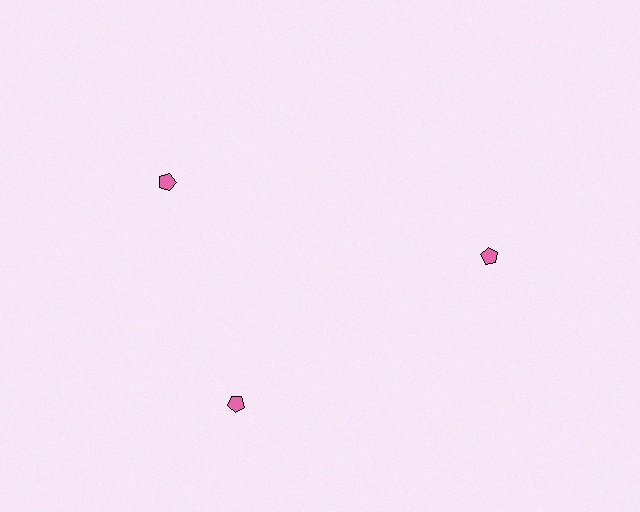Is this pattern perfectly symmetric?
No. The 3 pink pentagons are arranged in a ring, but one element near the 11 o'clock position is rotated out of alignment along the ring, breaking the 3-fold rotational symmetry.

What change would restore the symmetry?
The symmetry would be restored by rotating it back into even spacing with its neighbors so that all 3 pentagons sit at equal angles and equal distance from the center.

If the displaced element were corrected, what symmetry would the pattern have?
It would have 3-fold rotational symmetry — the pattern would map onto itself every 120 degrees.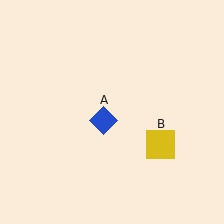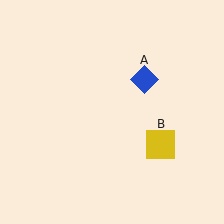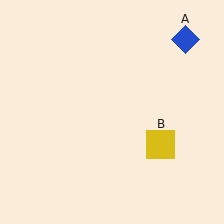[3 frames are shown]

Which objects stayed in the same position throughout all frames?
Yellow square (object B) remained stationary.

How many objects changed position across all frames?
1 object changed position: blue diamond (object A).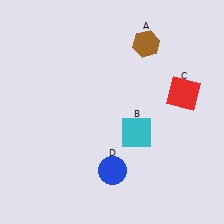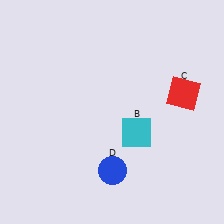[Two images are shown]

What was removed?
The brown hexagon (A) was removed in Image 2.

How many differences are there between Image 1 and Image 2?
There is 1 difference between the two images.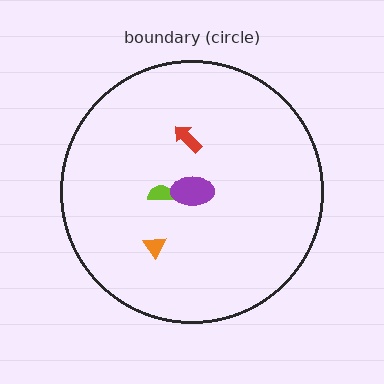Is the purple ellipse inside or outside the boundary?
Inside.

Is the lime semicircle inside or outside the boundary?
Inside.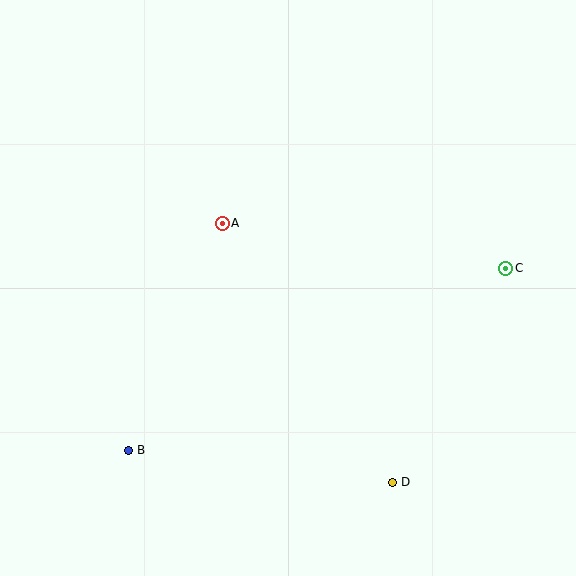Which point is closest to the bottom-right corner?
Point D is closest to the bottom-right corner.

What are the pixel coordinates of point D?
Point D is at (392, 482).